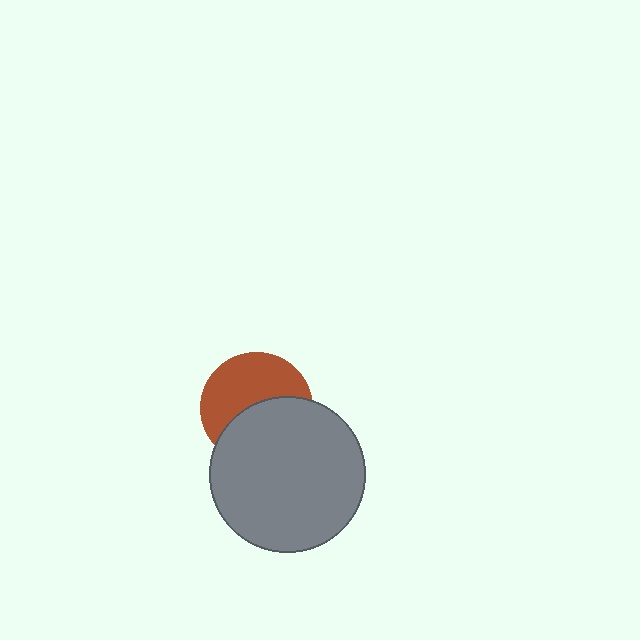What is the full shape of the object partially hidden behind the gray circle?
The partially hidden object is a brown circle.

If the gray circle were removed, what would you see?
You would see the complete brown circle.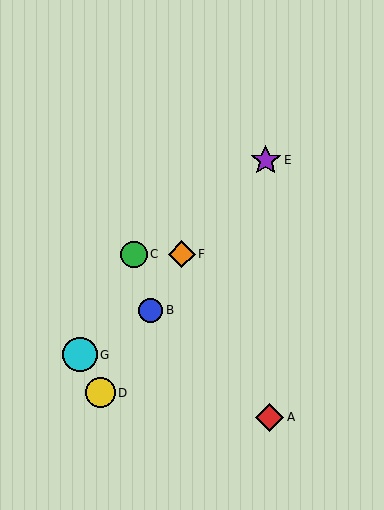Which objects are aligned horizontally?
Objects C, F are aligned horizontally.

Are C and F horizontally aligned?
Yes, both are at y≈254.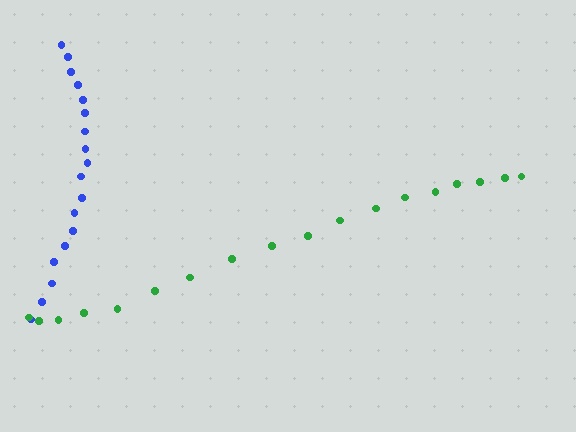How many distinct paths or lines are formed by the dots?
There are 2 distinct paths.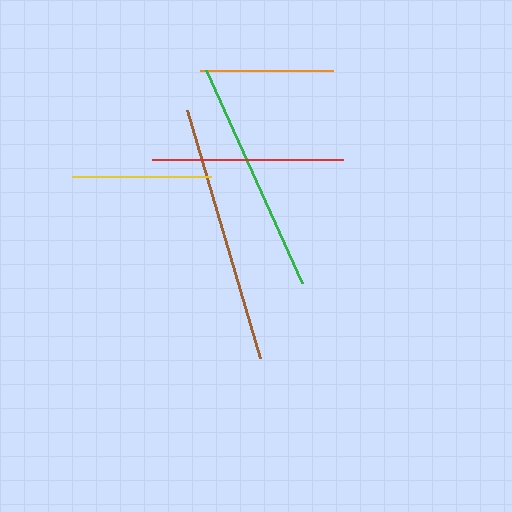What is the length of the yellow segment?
The yellow segment is approximately 138 pixels long.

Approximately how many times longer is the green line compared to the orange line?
The green line is approximately 1.7 times the length of the orange line.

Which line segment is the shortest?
The orange line is the shortest at approximately 134 pixels.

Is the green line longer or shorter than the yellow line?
The green line is longer than the yellow line.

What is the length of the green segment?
The green segment is approximately 233 pixels long.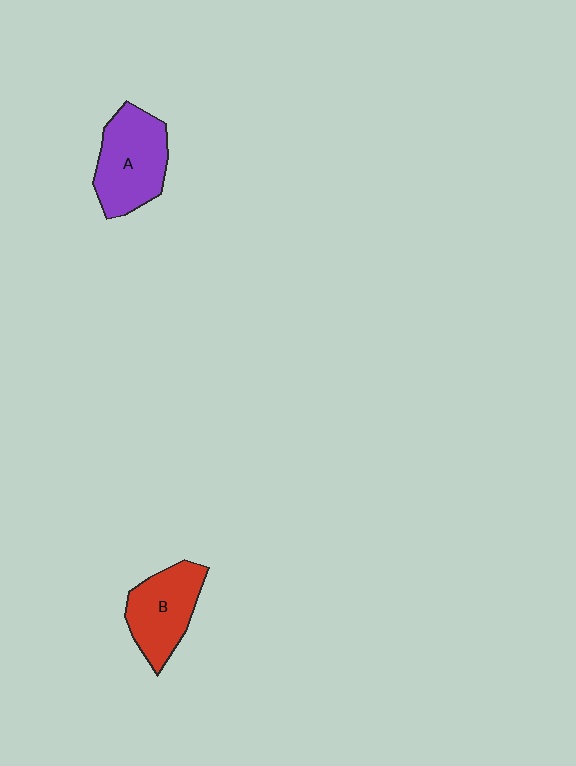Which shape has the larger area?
Shape A (purple).